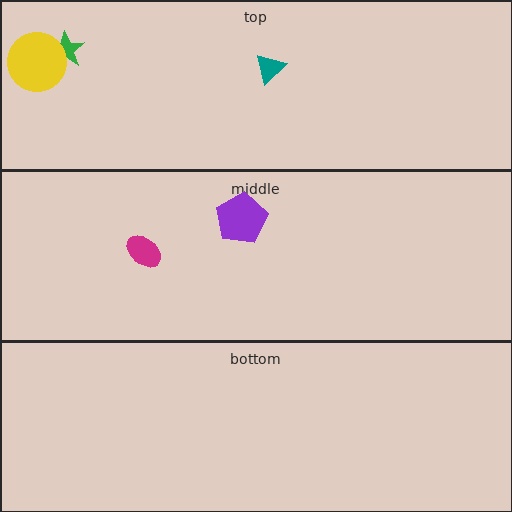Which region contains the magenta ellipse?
The middle region.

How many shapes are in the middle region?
2.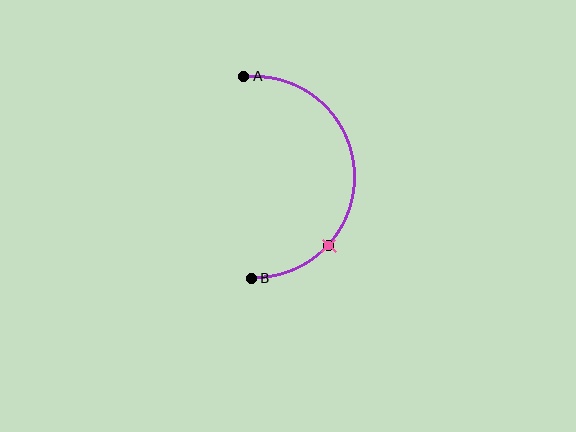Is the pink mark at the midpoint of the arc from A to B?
No. The pink mark lies on the arc but is closer to endpoint B. The arc midpoint would be at the point on the curve equidistant along the arc from both A and B.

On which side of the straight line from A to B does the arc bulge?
The arc bulges to the right of the straight line connecting A and B.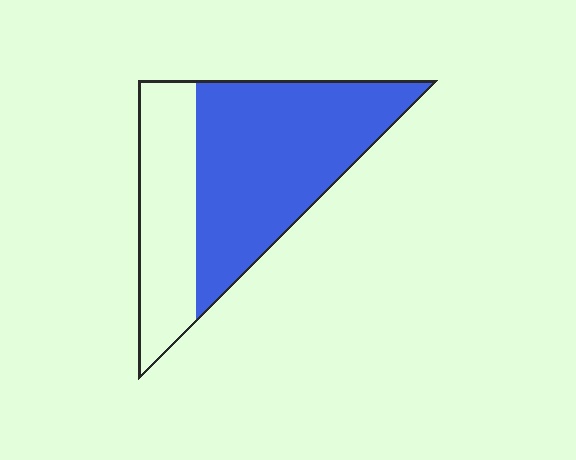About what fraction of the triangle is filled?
About two thirds (2/3).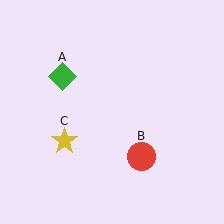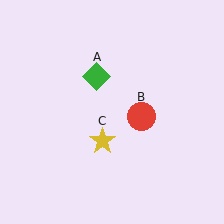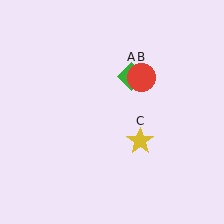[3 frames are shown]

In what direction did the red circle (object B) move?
The red circle (object B) moved up.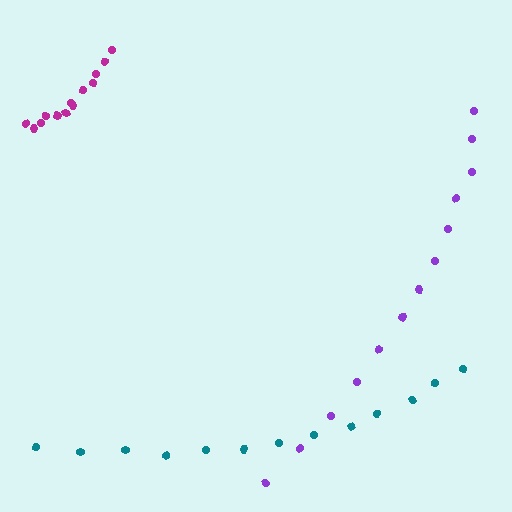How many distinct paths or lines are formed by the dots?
There are 3 distinct paths.